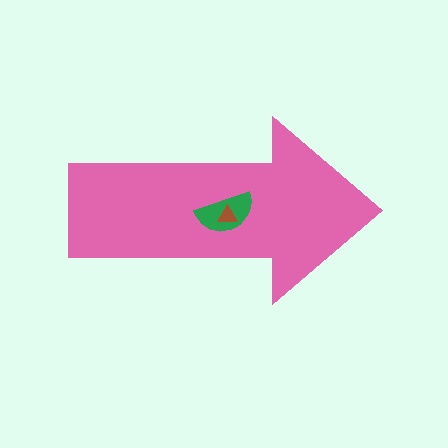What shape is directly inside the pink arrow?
The green semicircle.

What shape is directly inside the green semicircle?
The brown triangle.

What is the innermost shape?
The brown triangle.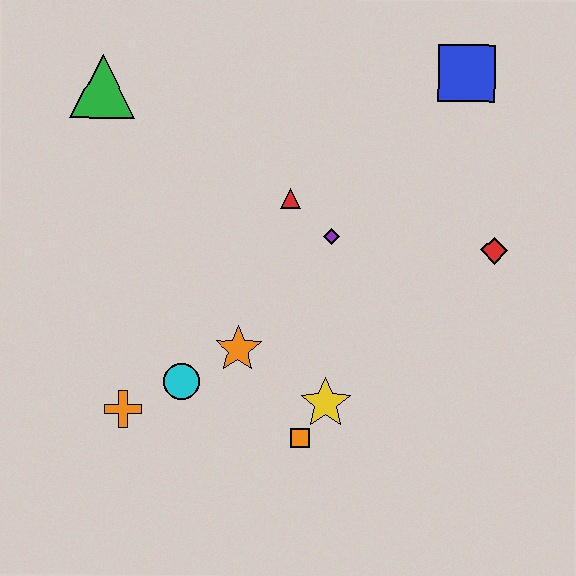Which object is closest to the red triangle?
The purple diamond is closest to the red triangle.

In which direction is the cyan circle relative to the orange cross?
The cyan circle is to the right of the orange cross.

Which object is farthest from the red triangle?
The orange cross is farthest from the red triangle.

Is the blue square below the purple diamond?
No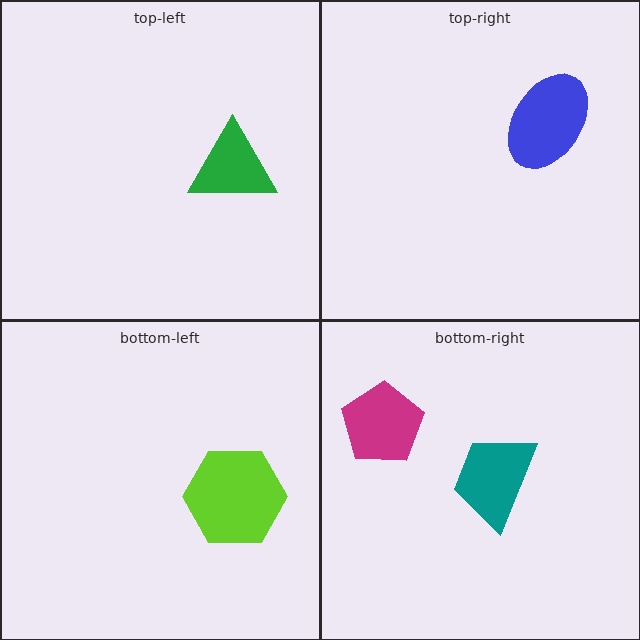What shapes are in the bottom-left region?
The lime hexagon.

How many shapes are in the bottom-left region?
1.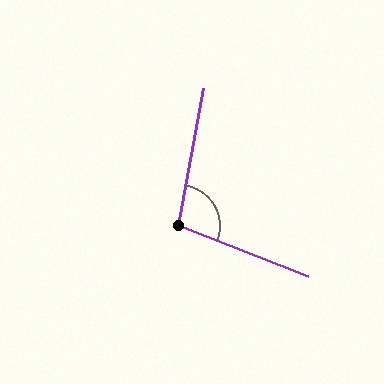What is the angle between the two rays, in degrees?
Approximately 101 degrees.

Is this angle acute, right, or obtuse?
It is obtuse.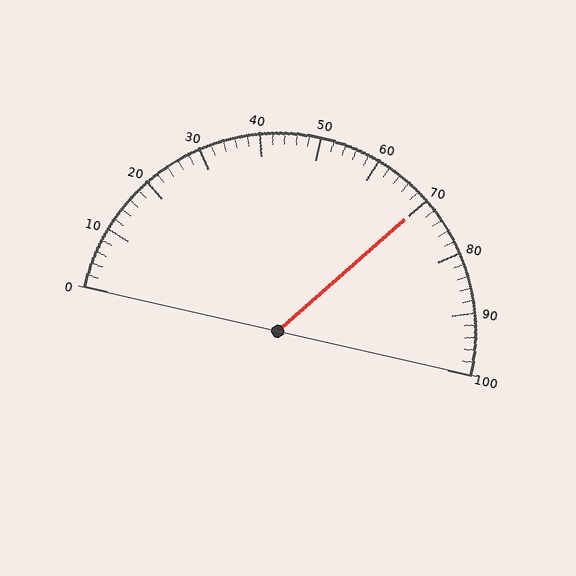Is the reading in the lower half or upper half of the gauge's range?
The reading is in the upper half of the range (0 to 100).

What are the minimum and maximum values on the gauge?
The gauge ranges from 0 to 100.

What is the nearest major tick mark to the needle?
The nearest major tick mark is 70.